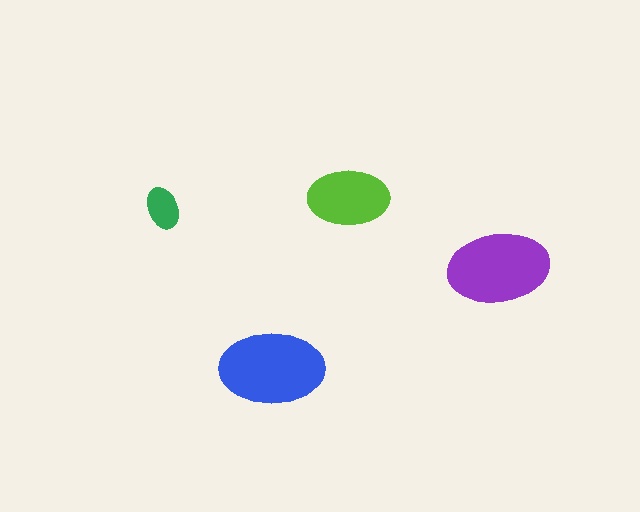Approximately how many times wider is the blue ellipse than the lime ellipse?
About 1.5 times wider.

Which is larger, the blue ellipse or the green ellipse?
The blue one.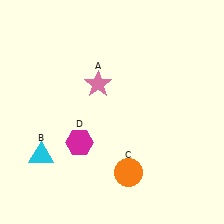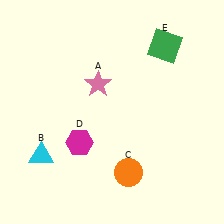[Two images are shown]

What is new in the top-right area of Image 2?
A green square (E) was added in the top-right area of Image 2.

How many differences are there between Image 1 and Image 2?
There is 1 difference between the two images.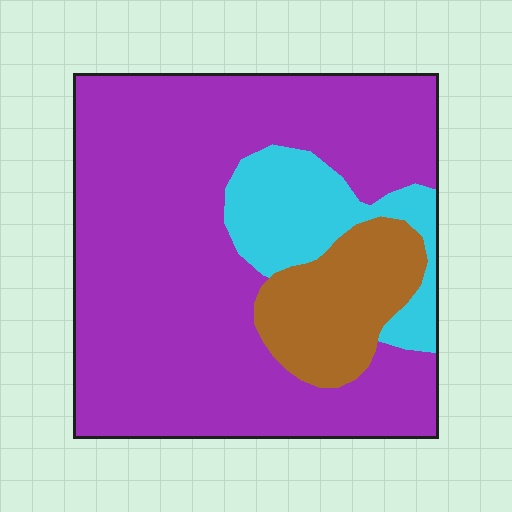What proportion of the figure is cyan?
Cyan covers about 15% of the figure.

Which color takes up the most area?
Purple, at roughly 70%.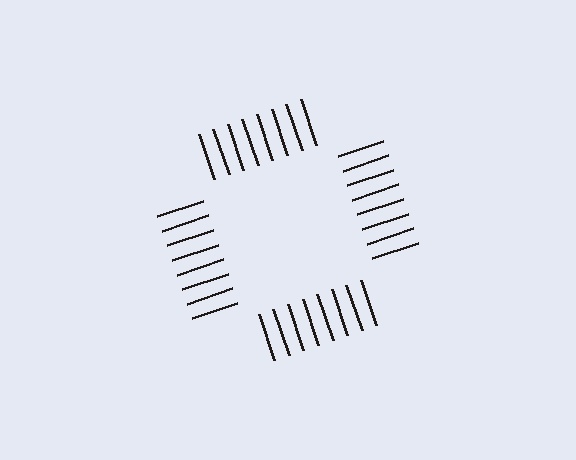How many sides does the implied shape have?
4 sides — the line-ends trace a square.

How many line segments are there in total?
32 — 8 along each of the 4 edges.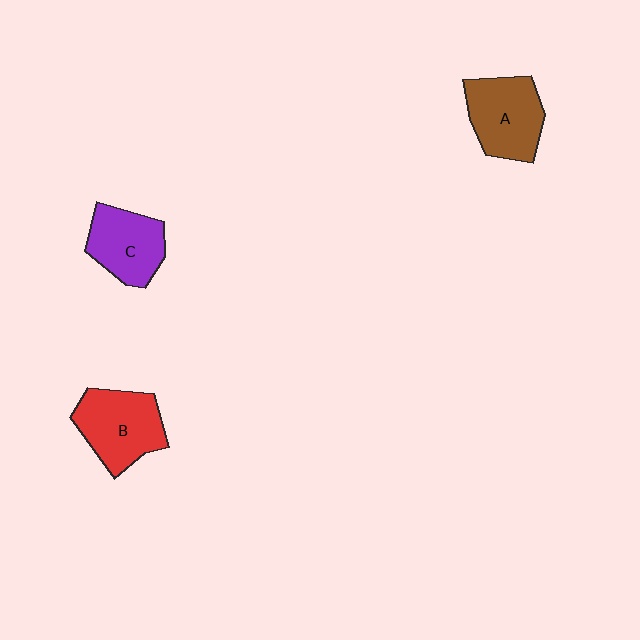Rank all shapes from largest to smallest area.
From largest to smallest: B (red), A (brown), C (purple).